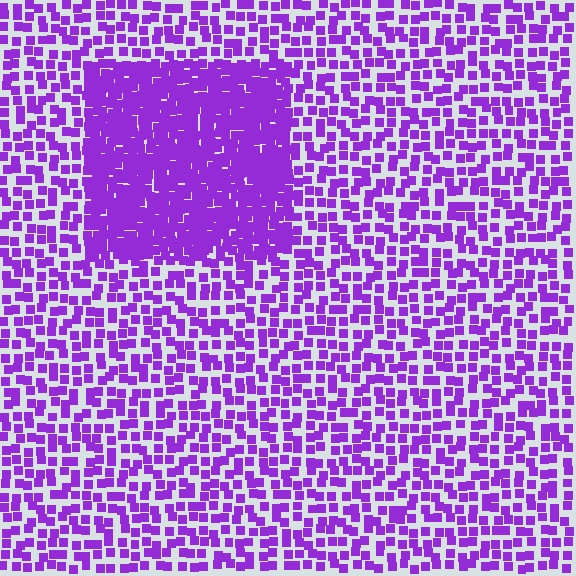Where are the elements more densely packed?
The elements are more densely packed inside the rectangle boundary.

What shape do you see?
I see a rectangle.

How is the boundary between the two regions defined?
The boundary is defined by a change in element density (approximately 2.3x ratio). All elements are the same color, size, and shape.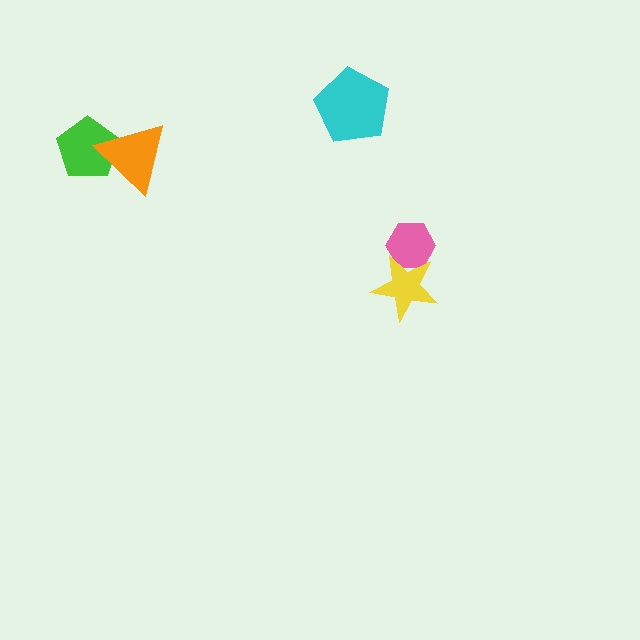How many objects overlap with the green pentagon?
1 object overlaps with the green pentagon.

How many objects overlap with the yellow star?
1 object overlaps with the yellow star.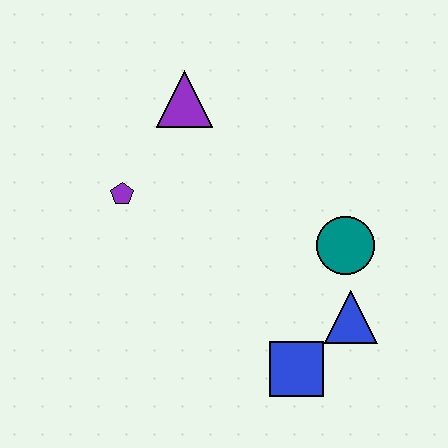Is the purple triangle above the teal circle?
Yes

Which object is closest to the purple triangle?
The purple pentagon is closest to the purple triangle.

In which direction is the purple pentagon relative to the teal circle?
The purple pentagon is to the left of the teal circle.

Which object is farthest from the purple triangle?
The blue square is farthest from the purple triangle.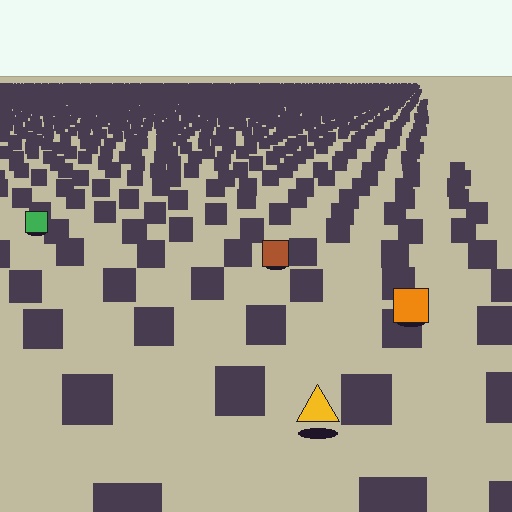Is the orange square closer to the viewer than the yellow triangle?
No. The yellow triangle is closer — you can tell from the texture gradient: the ground texture is coarser near it.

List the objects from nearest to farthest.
From nearest to farthest: the yellow triangle, the orange square, the brown square, the green square.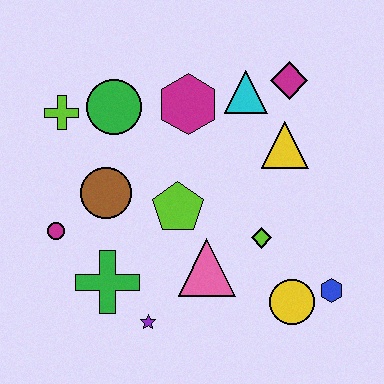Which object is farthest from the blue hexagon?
The lime cross is farthest from the blue hexagon.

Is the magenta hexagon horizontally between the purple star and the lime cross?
No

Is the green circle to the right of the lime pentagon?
No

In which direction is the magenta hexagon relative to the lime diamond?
The magenta hexagon is above the lime diamond.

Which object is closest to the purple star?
The green cross is closest to the purple star.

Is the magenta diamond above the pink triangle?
Yes